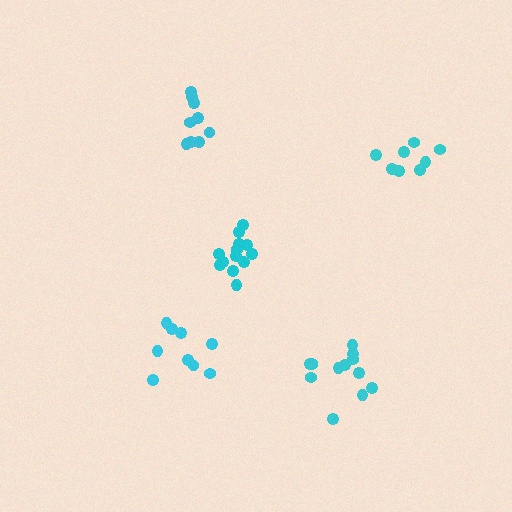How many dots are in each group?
Group 1: 9 dots, Group 2: 13 dots, Group 3: 8 dots, Group 4: 13 dots, Group 5: 9 dots (52 total).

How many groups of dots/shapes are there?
There are 5 groups.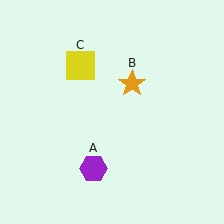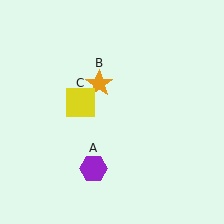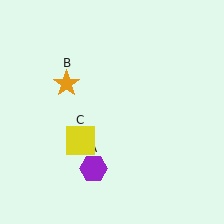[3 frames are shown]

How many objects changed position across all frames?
2 objects changed position: orange star (object B), yellow square (object C).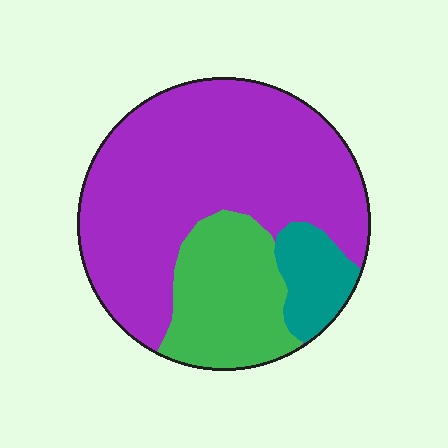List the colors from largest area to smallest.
From largest to smallest: purple, green, teal.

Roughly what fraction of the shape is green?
Green covers around 25% of the shape.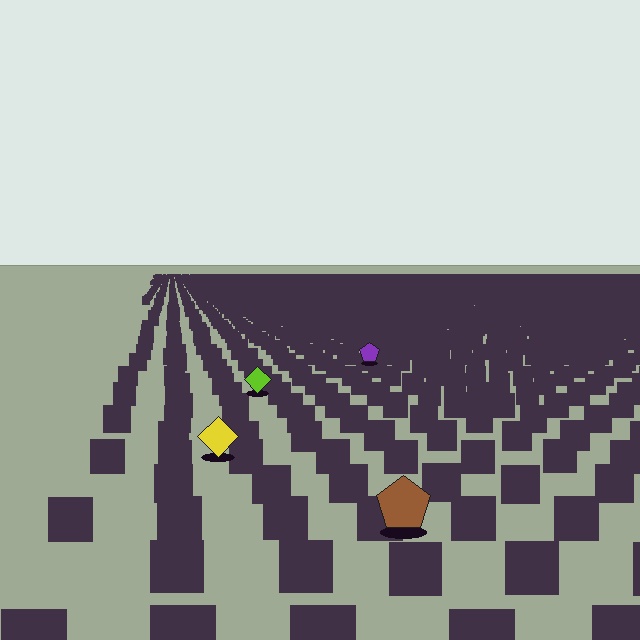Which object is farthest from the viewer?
The purple pentagon is farthest from the viewer. It appears smaller and the ground texture around it is denser.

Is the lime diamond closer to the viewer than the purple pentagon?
Yes. The lime diamond is closer — you can tell from the texture gradient: the ground texture is coarser near it.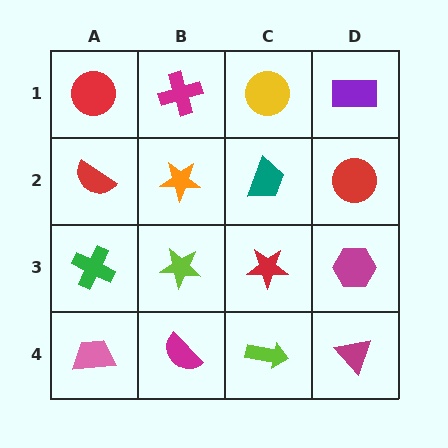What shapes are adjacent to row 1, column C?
A teal trapezoid (row 2, column C), a magenta cross (row 1, column B), a purple rectangle (row 1, column D).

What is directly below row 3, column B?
A magenta semicircle.